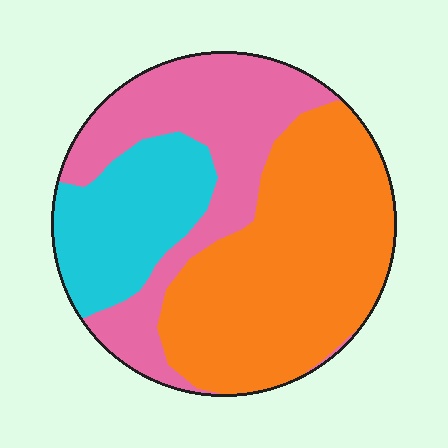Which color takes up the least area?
Cyan, at roughly 20%.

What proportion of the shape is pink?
Pink takes up about one third (1/3) of the shape.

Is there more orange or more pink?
Orange.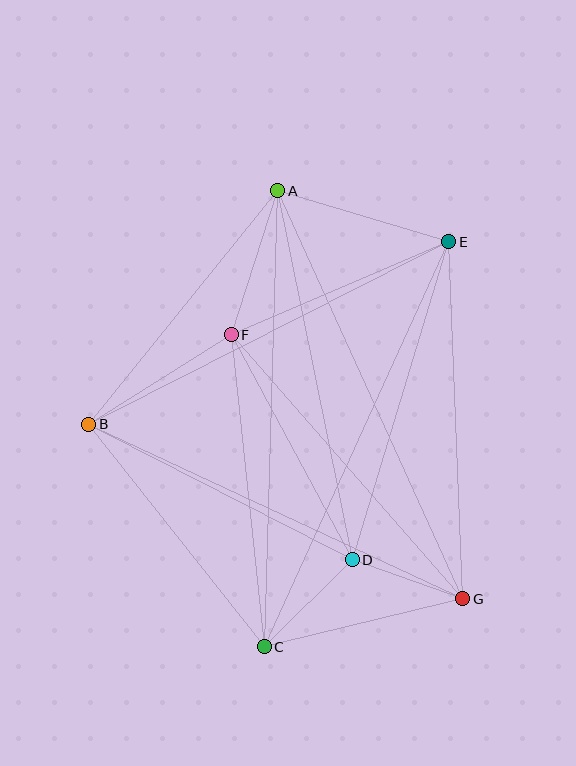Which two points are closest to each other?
Points D and G are closest to each other.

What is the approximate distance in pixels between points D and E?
The distance between D and E is approximately 333 pixels.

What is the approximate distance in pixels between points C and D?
The distance between C and D is approximately 124 pixels.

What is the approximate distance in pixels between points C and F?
The distance between C and F is approximately 314 pixels.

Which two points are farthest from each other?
Points A and C are farthest from each other.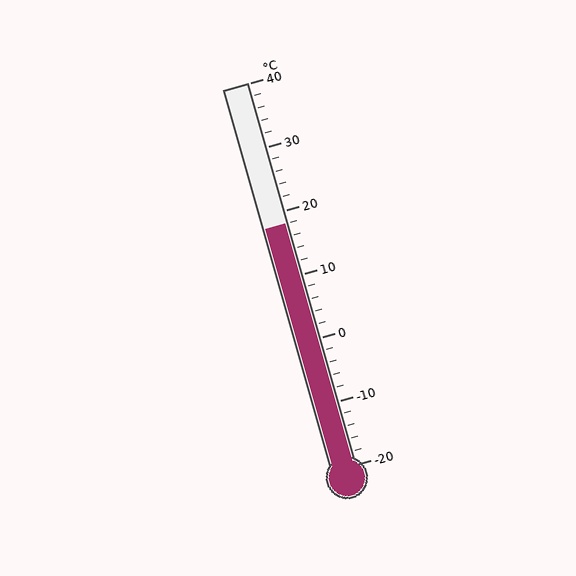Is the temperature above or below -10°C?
The temperature is above -10°C.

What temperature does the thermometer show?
The thermometer shows approximately 18°C.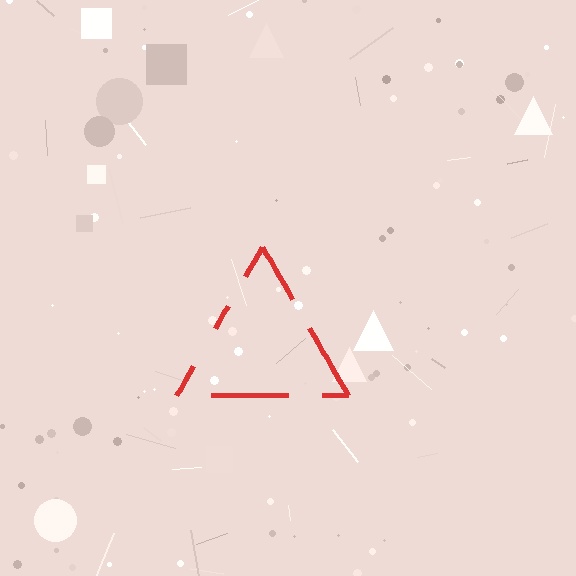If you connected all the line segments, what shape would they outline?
They would outline a triangle.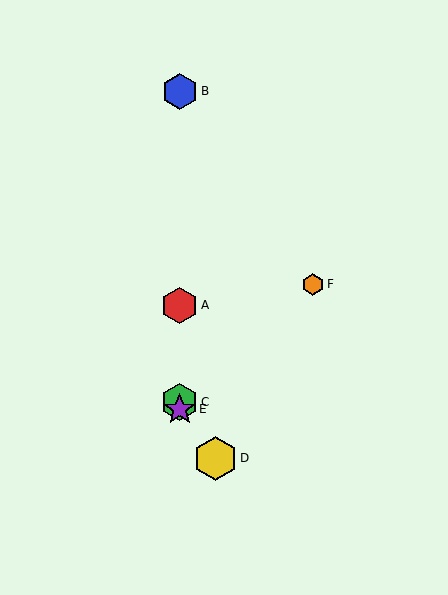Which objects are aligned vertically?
Objects A, B, C, E are aligned vertically.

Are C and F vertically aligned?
No, C is at x≈180 and F is at x≈313.